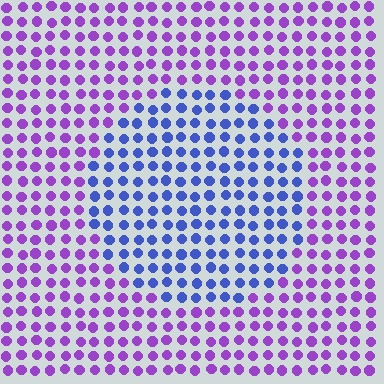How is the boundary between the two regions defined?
The boundary is defined purely by a slight shift in hue (about 49 degrees). Spacing, size, and orientation are identical on both sides.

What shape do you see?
I see a circle.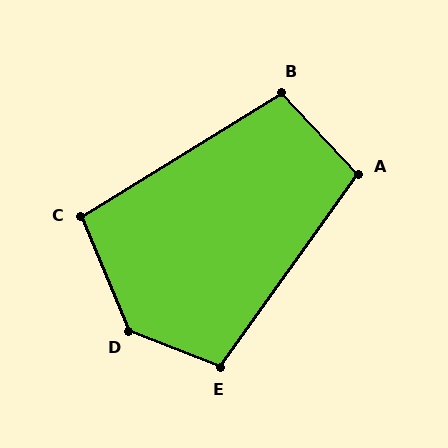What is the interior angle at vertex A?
Approximately 101 degrees (obtuse).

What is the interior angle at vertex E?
Approximately 104 degrees (obtuse).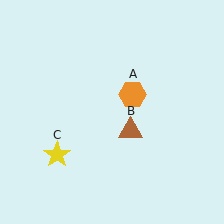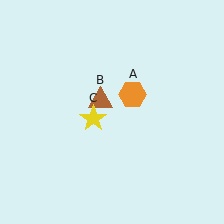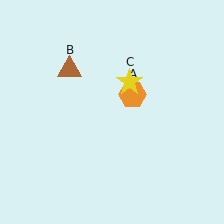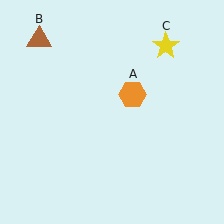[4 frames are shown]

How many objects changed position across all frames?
2 objects changed position: brown triangle (object B), yellow star (object C).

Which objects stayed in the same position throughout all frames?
Orange hexagon (object A) remained stationary.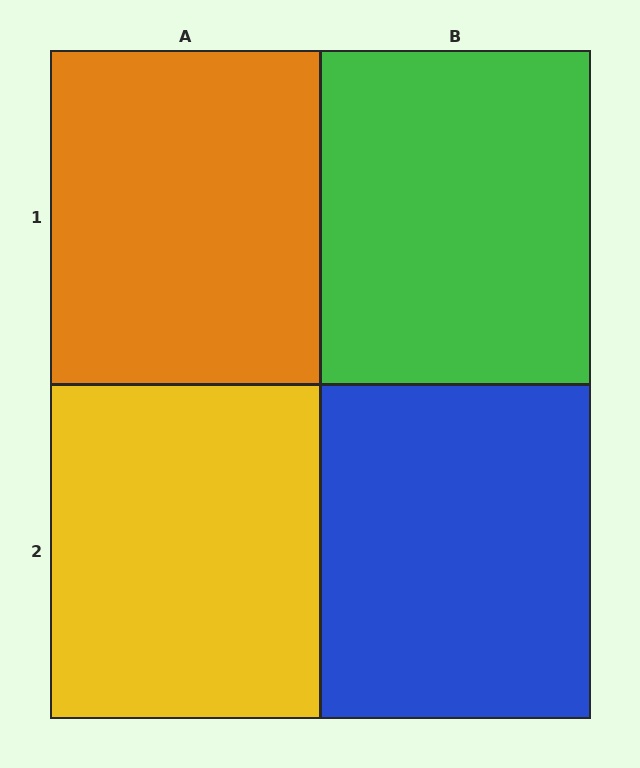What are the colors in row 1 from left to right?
Orange, green.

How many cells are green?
1 cell is green.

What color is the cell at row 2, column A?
Yellow.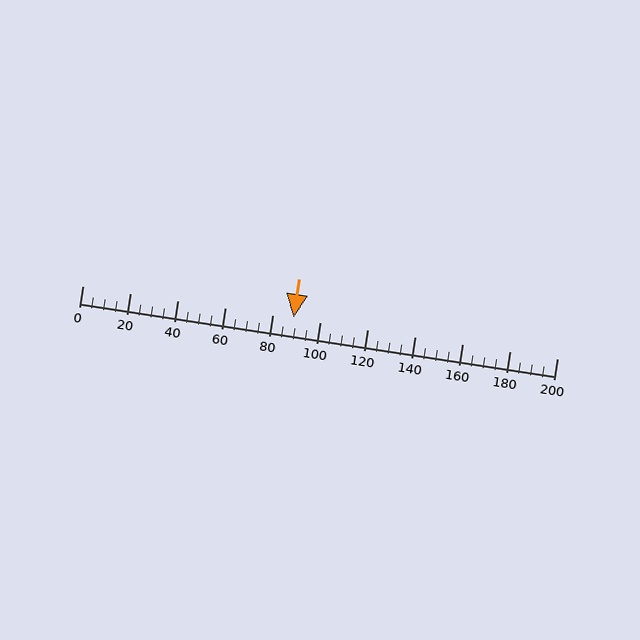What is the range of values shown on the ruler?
The ruler shows values from 0 to 200.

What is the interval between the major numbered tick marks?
The major tick marks are spaced 20 units apart.